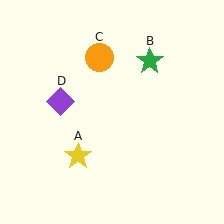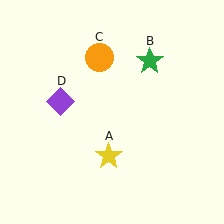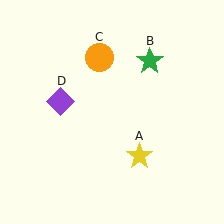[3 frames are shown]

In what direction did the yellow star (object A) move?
The yellow star (object A) moved right.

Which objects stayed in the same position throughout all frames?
Green star (object B) and orange circle (object C) and purple diamond (object D) remained stationary.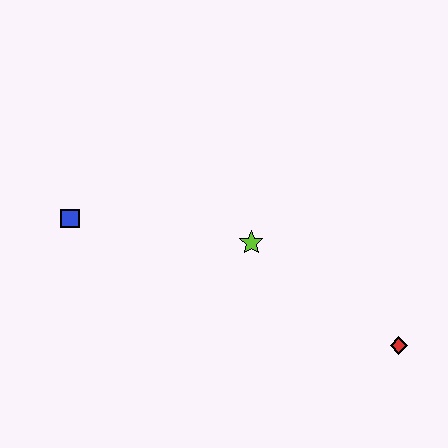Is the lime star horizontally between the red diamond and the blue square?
Yes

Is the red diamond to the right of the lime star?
Yes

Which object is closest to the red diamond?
The lime star is closest to the red diamond.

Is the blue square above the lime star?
Yes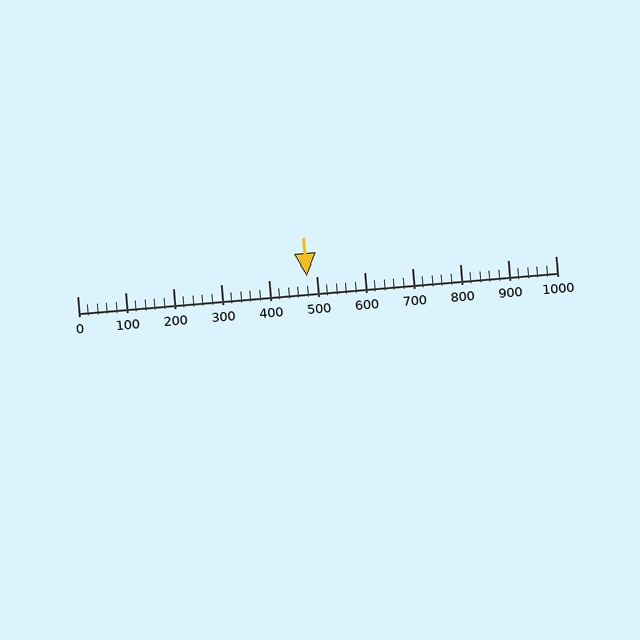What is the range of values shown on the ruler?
The ruler shows values from 0 to 1000.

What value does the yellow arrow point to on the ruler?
The yellow arrow points to approximately 480.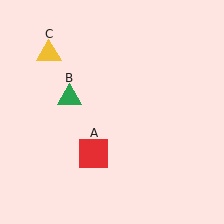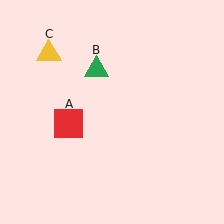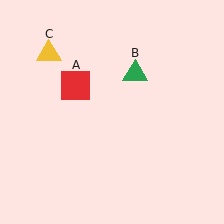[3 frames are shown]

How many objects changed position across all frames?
2 objects changed position: red square (object A), green triangle (object B).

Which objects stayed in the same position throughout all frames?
Yellow triangle (object C) remained stationary.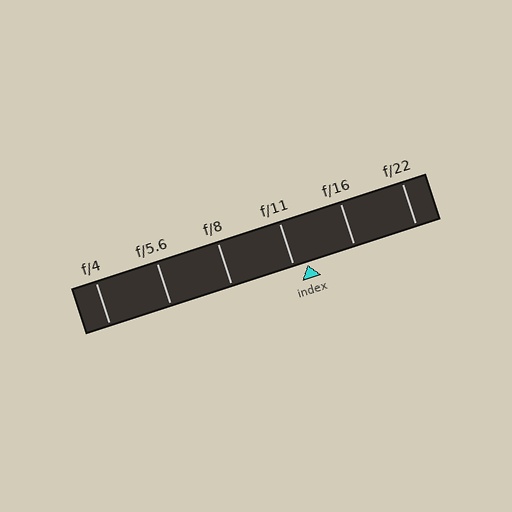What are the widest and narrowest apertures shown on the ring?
The widest aperture shown is f/4 and the narrowest is f/22.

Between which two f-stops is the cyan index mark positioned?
The index mark is between f/11 and f/16.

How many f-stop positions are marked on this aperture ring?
There are 6 f-stop positions marked.